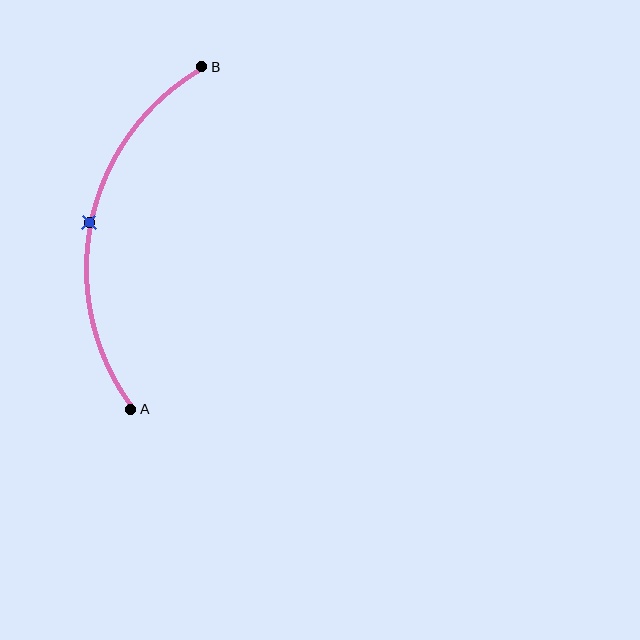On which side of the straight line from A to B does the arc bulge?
The arc bulges to the left of the straight line connecting A and B.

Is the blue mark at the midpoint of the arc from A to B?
Yes. The blue mark lies on the arc at equal arc-length from both A and B — it is the arc midpoint.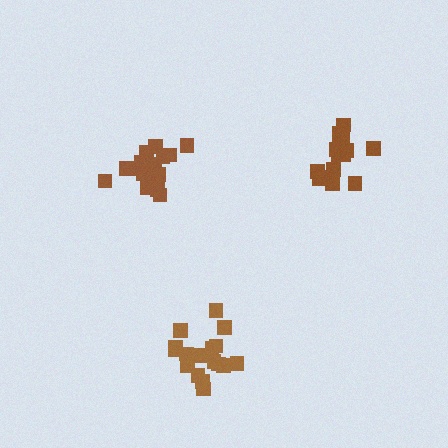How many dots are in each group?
Group 1: 17 dots, Group 2: 17 dots, Group 3: 16 dots (50 total).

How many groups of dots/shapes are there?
There are 3 groups.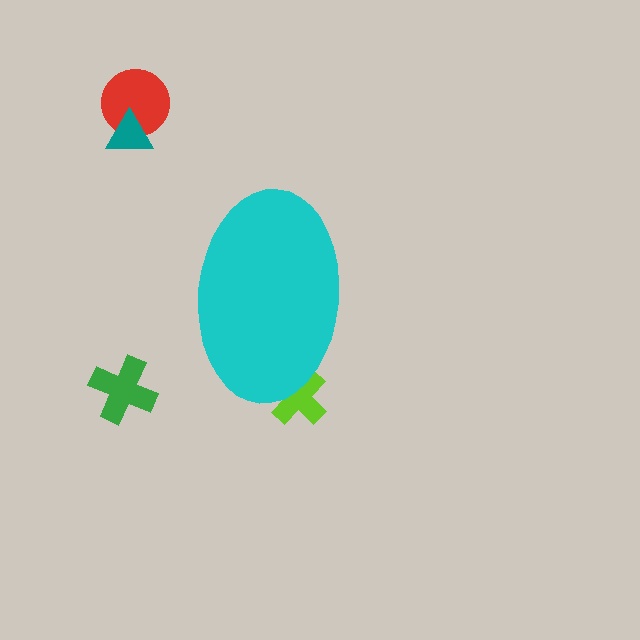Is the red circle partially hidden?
No, the red circle is fully visible.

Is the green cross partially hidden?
No, the green cross is fully visible.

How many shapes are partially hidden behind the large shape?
1 shape is partially hidden.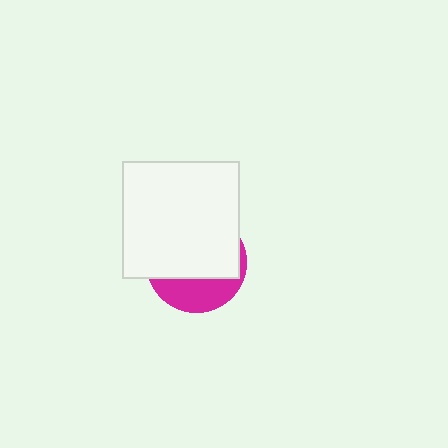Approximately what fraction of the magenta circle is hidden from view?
Roughly 68% of the magenta circle is hidden behind the white square.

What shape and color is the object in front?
The object in front is a white square.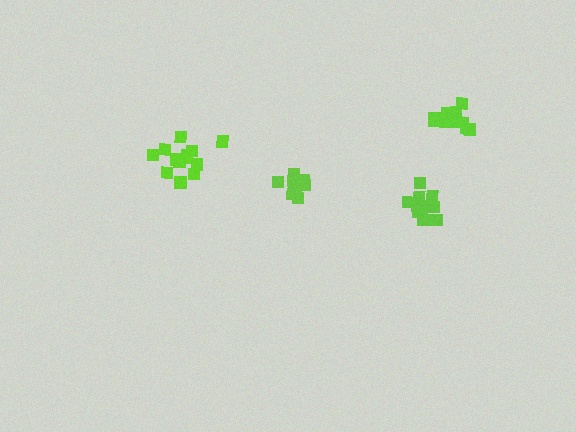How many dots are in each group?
Group 1: 10 dots, Group 2: 15 dots, Group 3: 13 dots, Group 4: 13 dots (51 total).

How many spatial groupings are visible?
There are 4 spatial groupings.